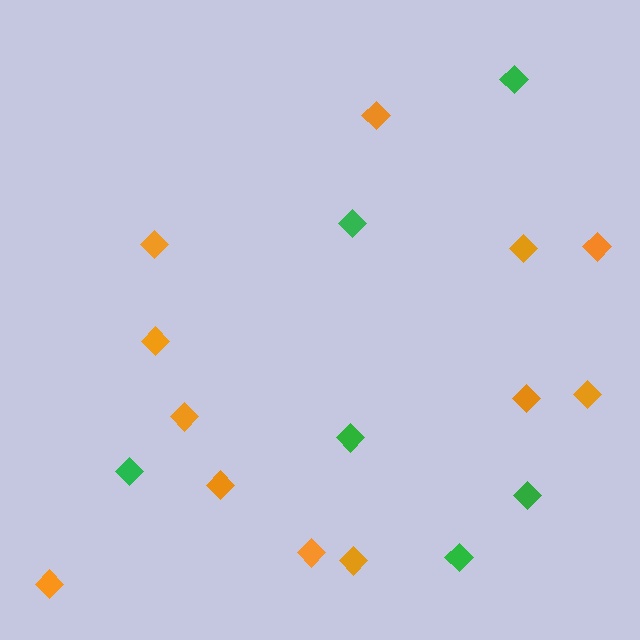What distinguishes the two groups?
There are 2 groups: one group of orange diamonds (12) and one group of green diamonds (6).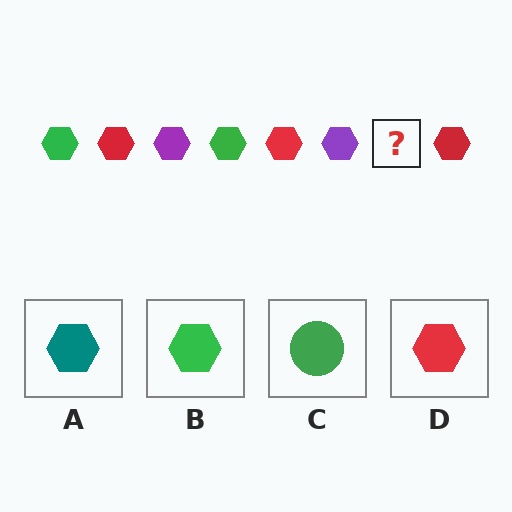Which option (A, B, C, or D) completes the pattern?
B.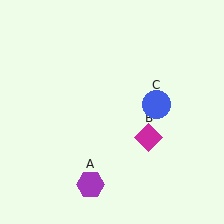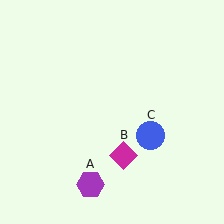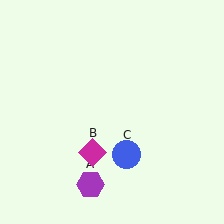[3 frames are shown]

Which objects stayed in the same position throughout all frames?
Purple hexagon (object A) remained stationary.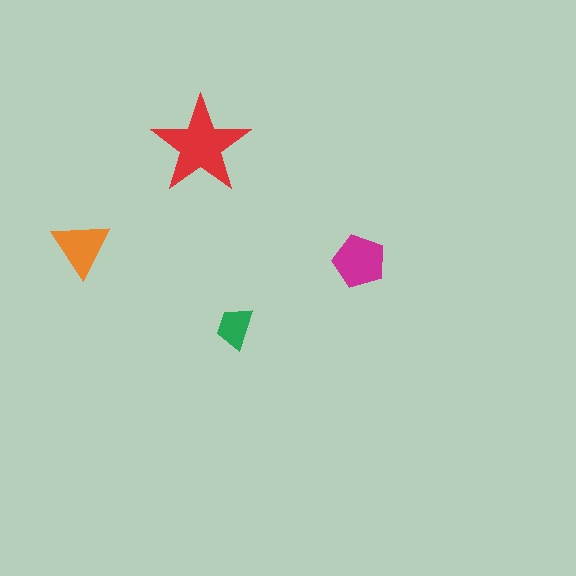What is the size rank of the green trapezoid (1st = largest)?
4th.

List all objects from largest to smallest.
The red star, the magenta pentagon, the orange triangle, the green trapezoid.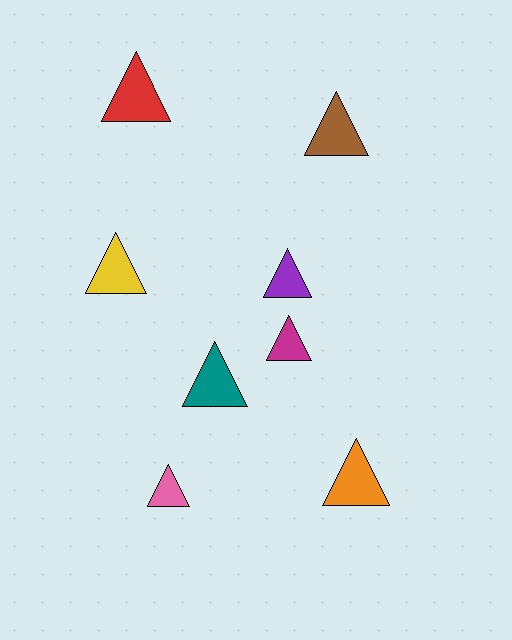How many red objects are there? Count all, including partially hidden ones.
There is 1 red object.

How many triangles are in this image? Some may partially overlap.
There are 8 triangles.